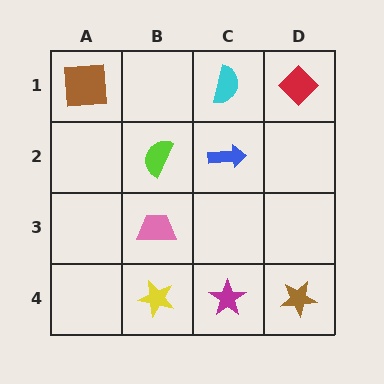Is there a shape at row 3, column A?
No, that cell is empty.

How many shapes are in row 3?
1 shape.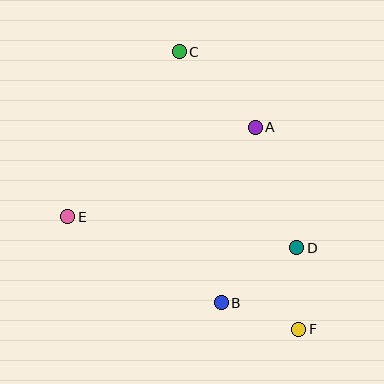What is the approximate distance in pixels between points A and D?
The distance between A and D is approximately 127 pixels.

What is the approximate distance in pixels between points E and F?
The distance between E and F is approximately 257 pixels.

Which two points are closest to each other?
Points B and F are closest to each other.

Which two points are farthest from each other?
Points C and F are farthest from each other.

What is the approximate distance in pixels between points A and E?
The distance between A and E is approximately 208 pixels.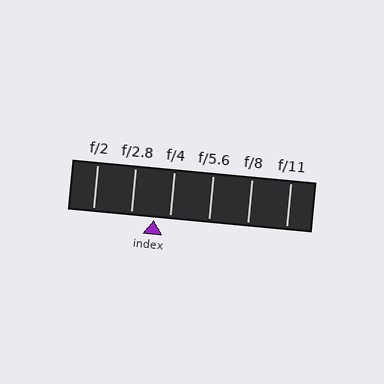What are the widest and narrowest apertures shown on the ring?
The widest aperture shown is f/2 and the narrowest is f/11.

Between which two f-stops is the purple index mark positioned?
The index mark is between f/2.8 and f/4.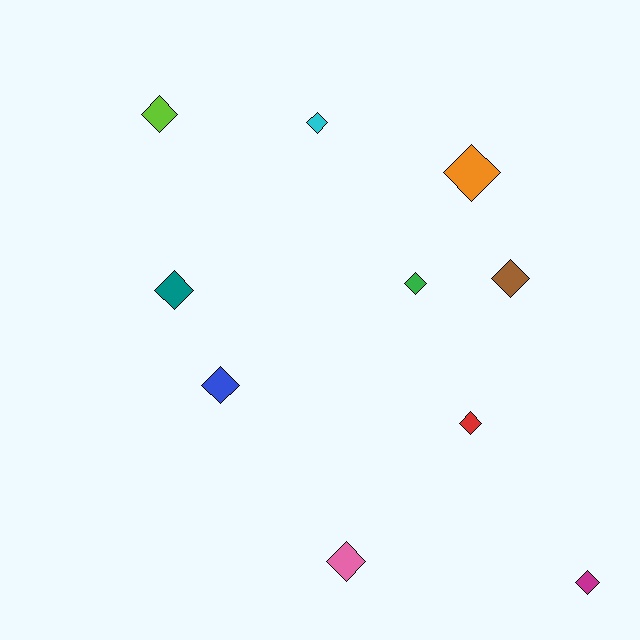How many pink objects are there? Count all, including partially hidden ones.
There is 1 pink object.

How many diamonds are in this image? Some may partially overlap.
There are 10 diamonds.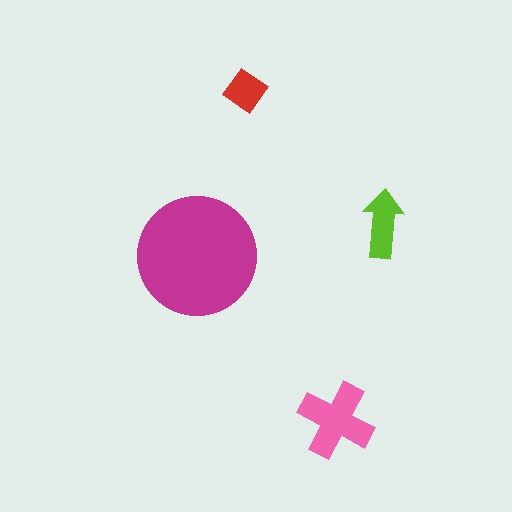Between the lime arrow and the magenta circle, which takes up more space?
The magenta circle.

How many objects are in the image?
There are 4 objects in the image.